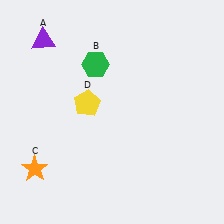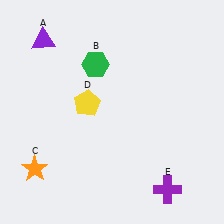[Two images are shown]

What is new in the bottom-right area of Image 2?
A purple cross (E) was added in the bottom-right area of Image 2.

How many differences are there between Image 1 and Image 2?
There is 1 difference between the two images.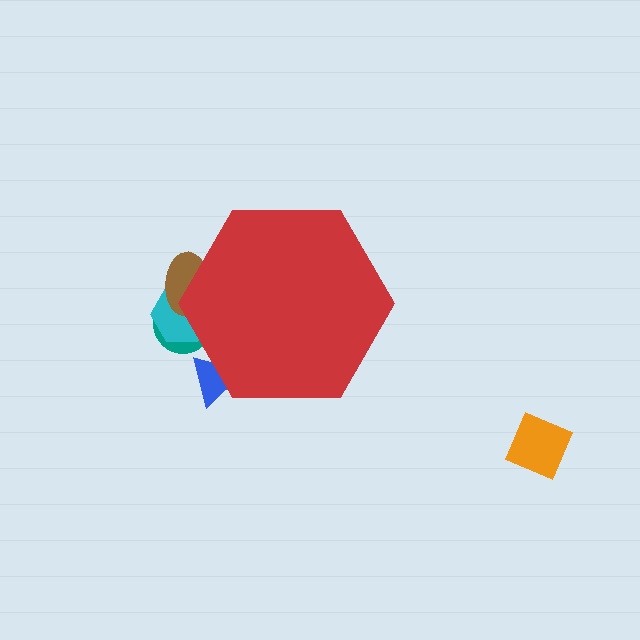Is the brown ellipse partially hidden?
Yes, the brown ellipse is partially hidden behind the red hexagon.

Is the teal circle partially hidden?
Yes, the teal circle is partially hidden behind the red hexagon.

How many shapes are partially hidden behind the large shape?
4 shapes are partially hidden.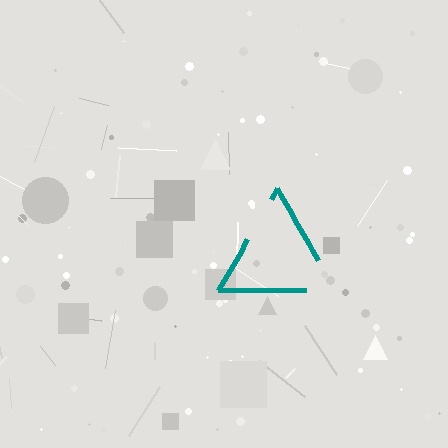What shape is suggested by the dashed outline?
The dashed outline suggests a triangle.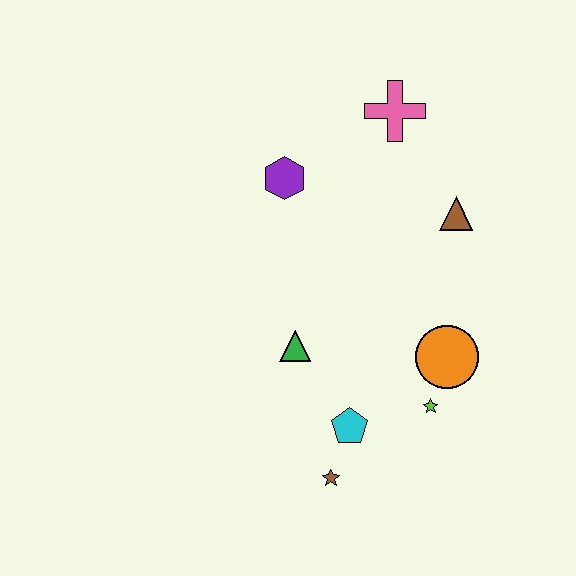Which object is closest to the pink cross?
The brown triangle is closest to the pink cross.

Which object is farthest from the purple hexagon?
The brown star is farthest from the purple hexagon.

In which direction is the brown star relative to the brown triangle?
The brown star is below the brown triangle.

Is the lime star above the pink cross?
No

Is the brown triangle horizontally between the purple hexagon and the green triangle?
No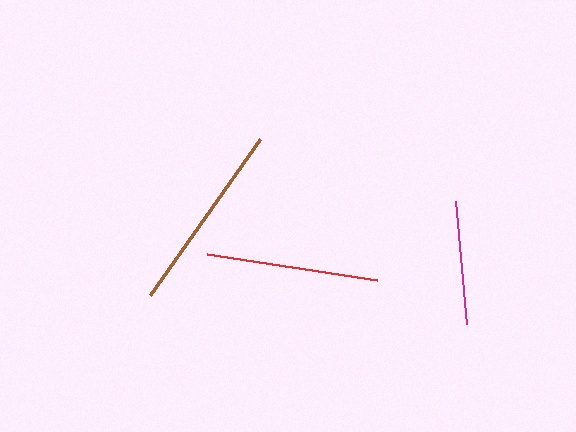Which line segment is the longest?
The brown line is the longest at approximately 191 pixels.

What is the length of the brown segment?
The brown segment is approximately 191 pixels long.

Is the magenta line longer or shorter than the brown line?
The brown line is longer than the magenta line.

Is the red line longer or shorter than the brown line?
The brown line is longer than the red line.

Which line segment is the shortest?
The magenta line is the shortest at approximately 124 pixels.